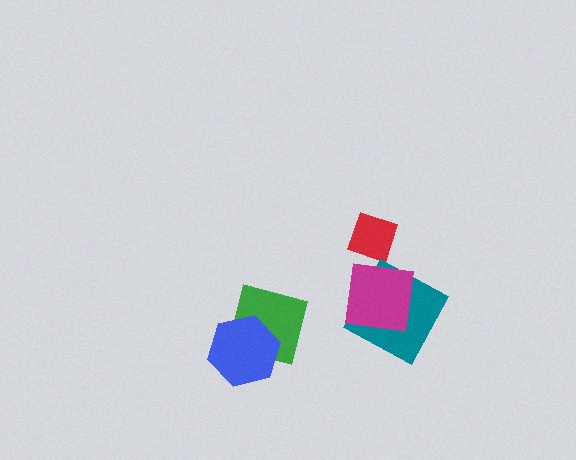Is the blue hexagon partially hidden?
No, no other shape covers it.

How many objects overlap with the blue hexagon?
1 object overlaps with the blue hexagon.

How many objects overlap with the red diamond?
0 objects overlap with the red diamond.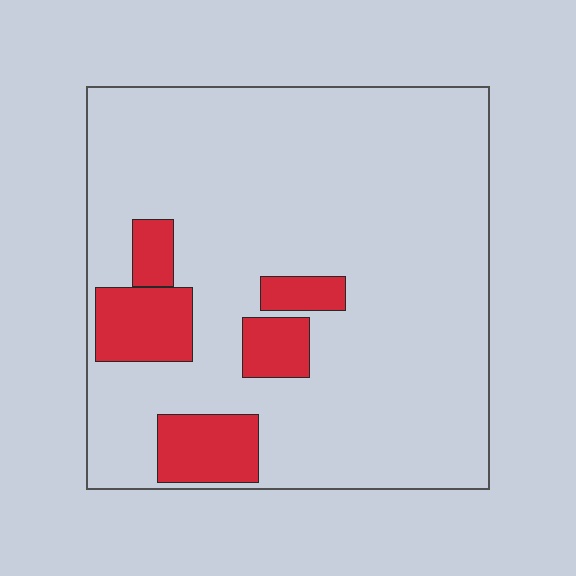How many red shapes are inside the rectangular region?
5.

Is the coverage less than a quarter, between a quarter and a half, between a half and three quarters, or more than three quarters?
Less than a quarter.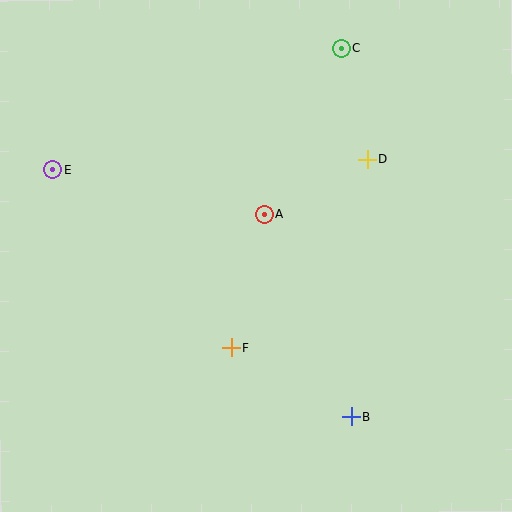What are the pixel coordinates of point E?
Point E is at (53, 169).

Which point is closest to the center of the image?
Point A at (264, 214) is closest to the center.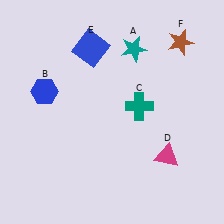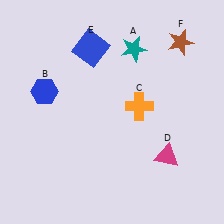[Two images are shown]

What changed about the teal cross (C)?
In Image 1, C is teal. In Image 2, it changed to orange.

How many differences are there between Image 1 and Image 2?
There is 1 difference between the two images.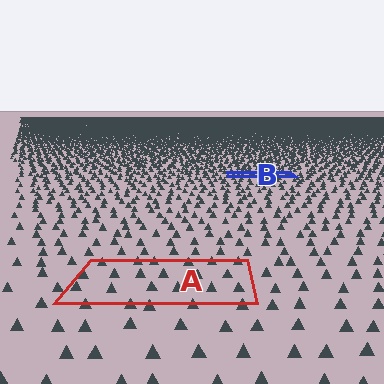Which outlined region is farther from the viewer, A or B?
Region B is farther from the viewer — the texture elements inside it appear smaller and more densely packed.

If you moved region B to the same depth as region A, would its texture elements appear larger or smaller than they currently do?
They would appear larger. At a closer depth, the same texture elements are projected at a bigger on-screen size.